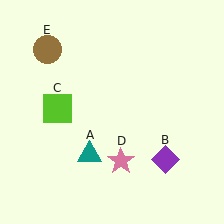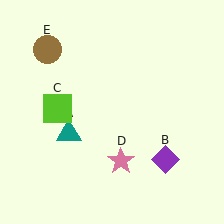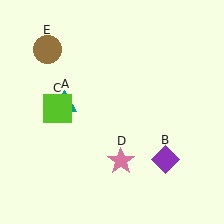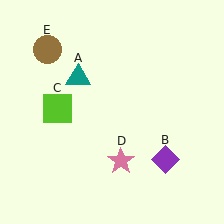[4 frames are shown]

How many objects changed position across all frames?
1 object changed position: teal triangle (object A).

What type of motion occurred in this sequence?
The teal triangle (object A) rotated clockwise around the center of the scene.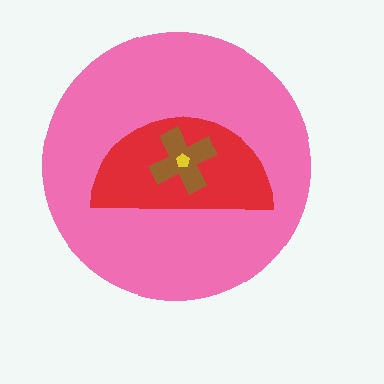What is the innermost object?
The yellow pentagon.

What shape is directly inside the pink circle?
The red semicircle.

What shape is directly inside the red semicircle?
The brown cross.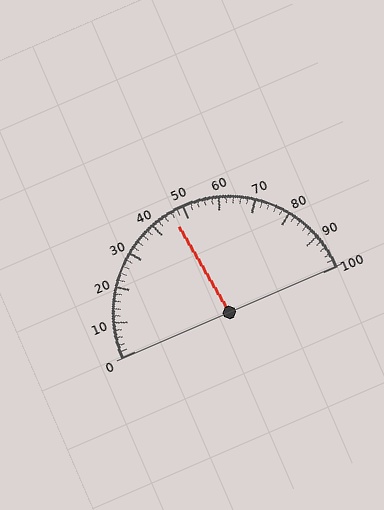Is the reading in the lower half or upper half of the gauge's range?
The reading is in the lower half of the range (0 to 100).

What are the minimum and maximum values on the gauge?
The gauge ranges from 0 to 100.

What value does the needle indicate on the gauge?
The needle indicates approximately 46.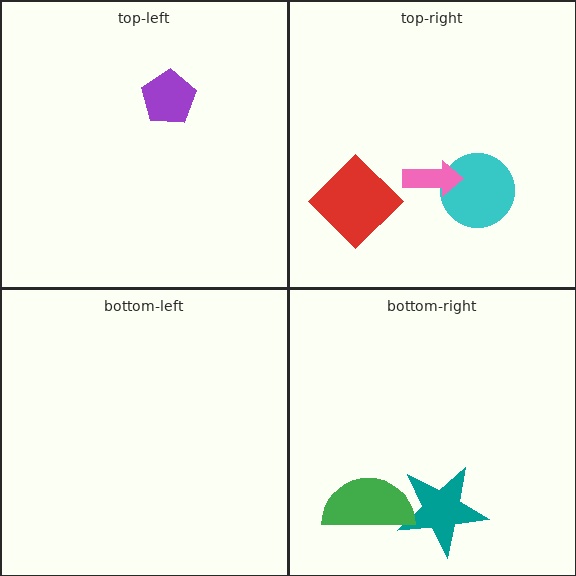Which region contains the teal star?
The bottom-right region.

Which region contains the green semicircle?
The bottom-right region.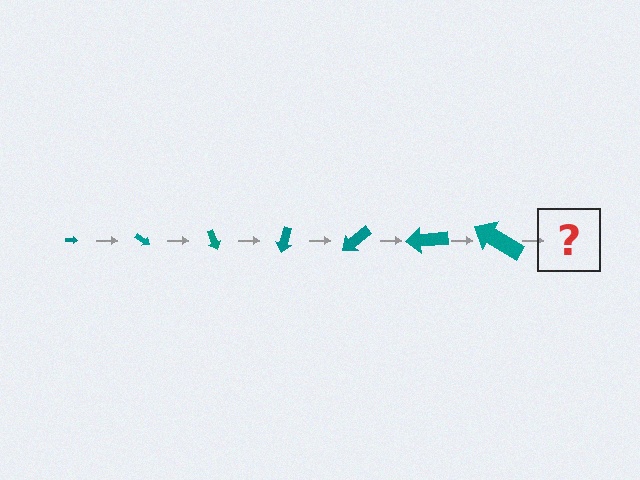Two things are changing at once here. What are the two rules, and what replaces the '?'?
The two rules are that the arrow grows larger each step and it rotates 35 degrees each step. The '?' should be an arrow, larger than the previous one and rotated 245 degrees from the start.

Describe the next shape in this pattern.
It should be an arrow, larger than the previous one and rotated 245 degrees from the start.